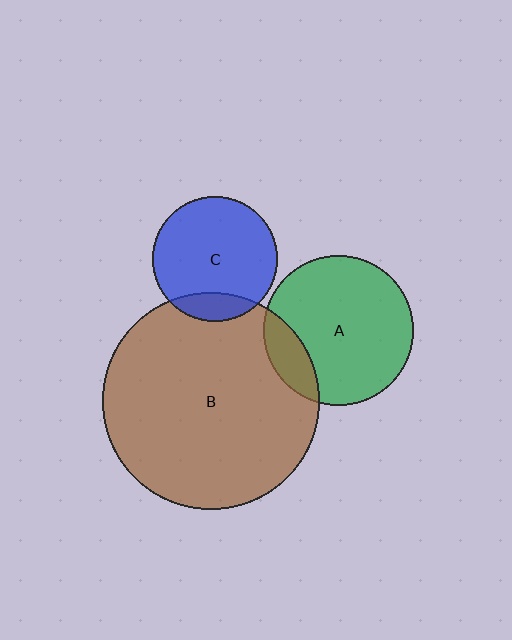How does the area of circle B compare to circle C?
Approximately 3.0 times.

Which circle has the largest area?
Circle B (brown).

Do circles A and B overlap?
Yes.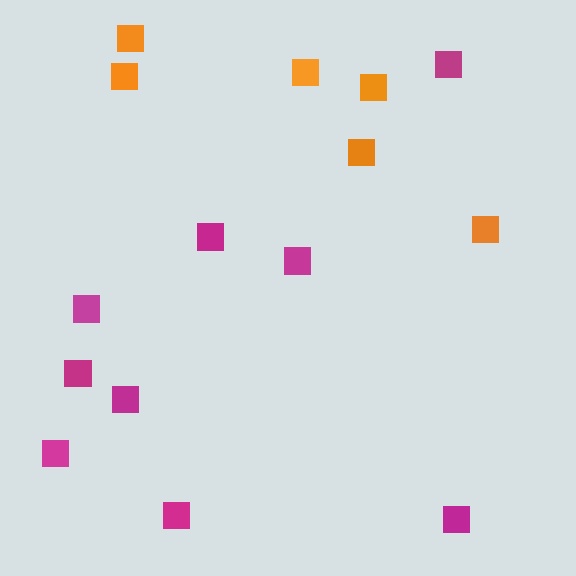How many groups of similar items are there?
There are 2 groups: one group of magenta squares (9) and one group of orange squares (6).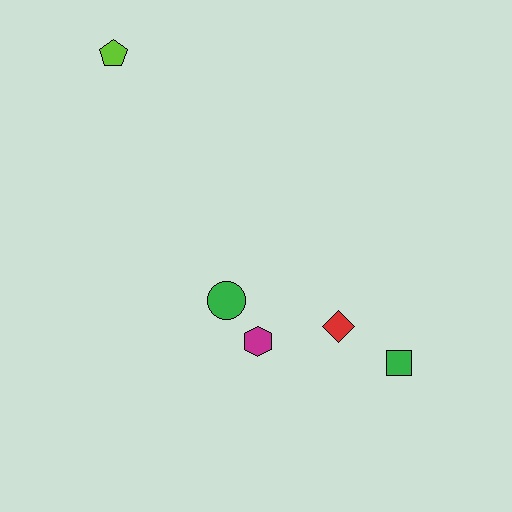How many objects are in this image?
There are 5 objects.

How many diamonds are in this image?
There is 1 diamond.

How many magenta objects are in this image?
There is 1 magenta object.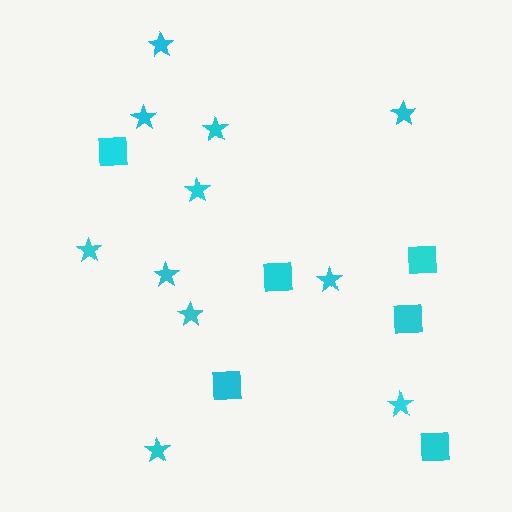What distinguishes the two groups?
There are 2 groups: one group of squares (6) and one group of stars (11).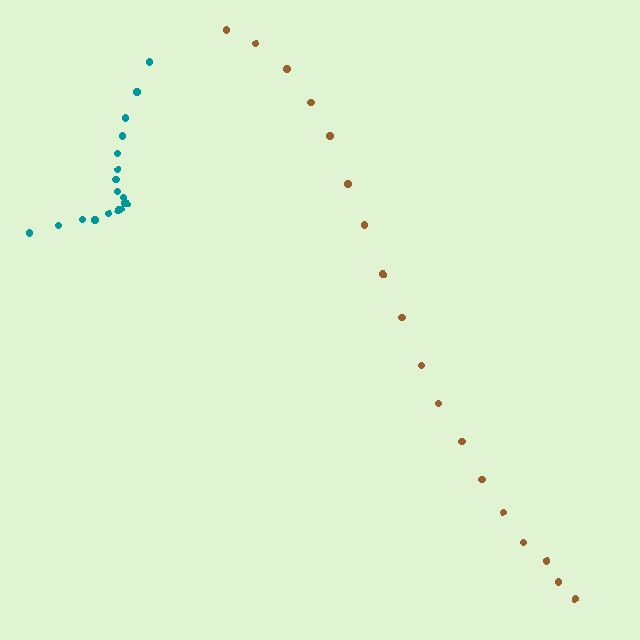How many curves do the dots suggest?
There are 2 distinct paths.